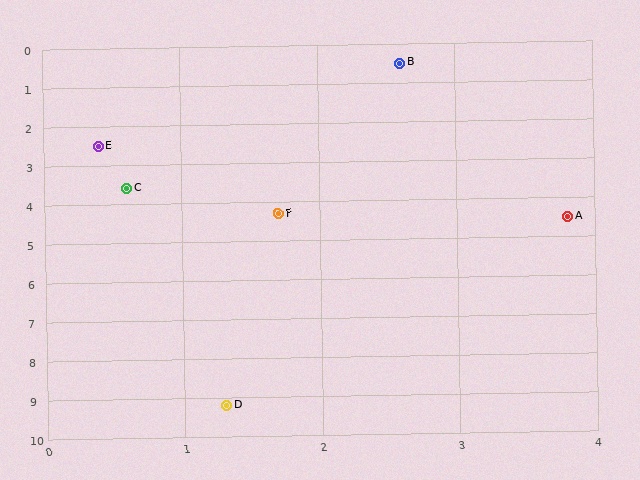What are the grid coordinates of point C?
Point C is at approximately (0.6, 3.6).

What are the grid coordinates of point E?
Point E is at approximately (0.4, 2.5).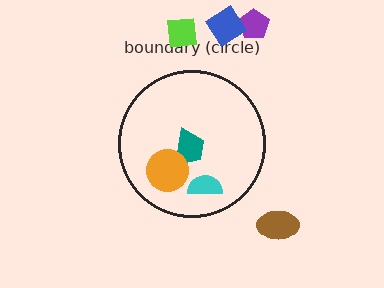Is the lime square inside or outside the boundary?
Outside.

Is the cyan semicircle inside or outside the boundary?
Inside.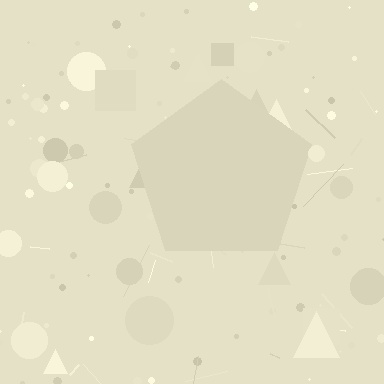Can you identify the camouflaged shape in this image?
The camouflaged shape is a pentagon.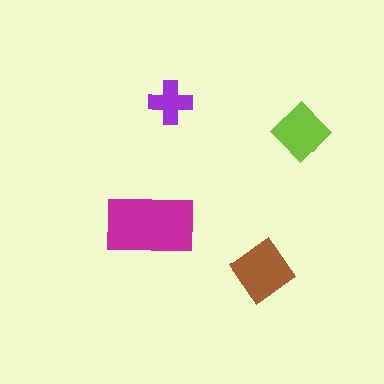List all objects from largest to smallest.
The magenta rectangle, the brown diamond, the lime diamond, the purple cross.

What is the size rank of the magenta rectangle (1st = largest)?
1st.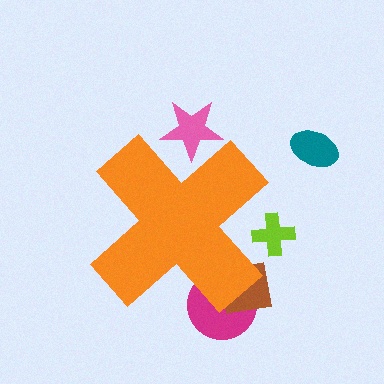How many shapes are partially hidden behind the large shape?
4 shapes are partially hidden.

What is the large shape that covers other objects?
An orange cross.